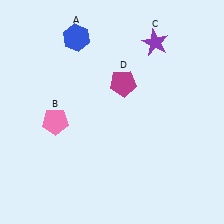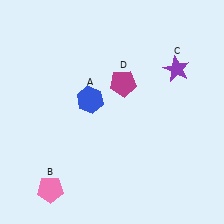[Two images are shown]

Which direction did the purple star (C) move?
The purple star (C) moved down.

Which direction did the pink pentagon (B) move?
The pink pentagon (B) moved down.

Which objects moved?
The objects that moved are: the blue hexagon (A), the pink pentagon (B), the purple star (C).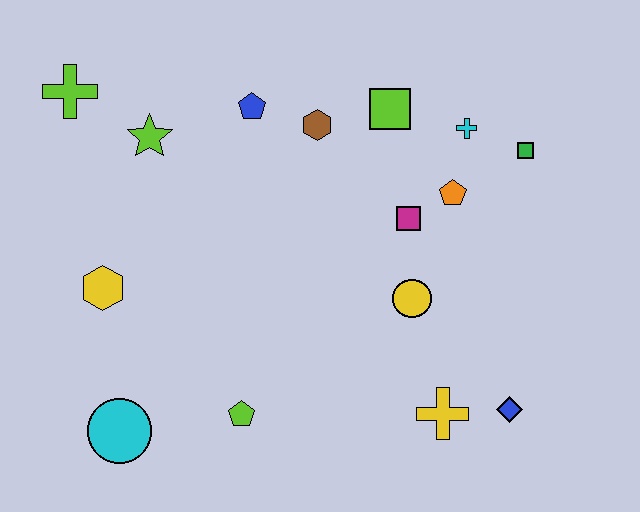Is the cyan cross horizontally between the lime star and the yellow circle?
No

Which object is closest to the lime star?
The lime cross is closest to the lime star.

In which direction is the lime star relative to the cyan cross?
The lime star is to the left of the cyan cross.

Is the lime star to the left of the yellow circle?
Yes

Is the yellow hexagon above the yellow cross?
Yes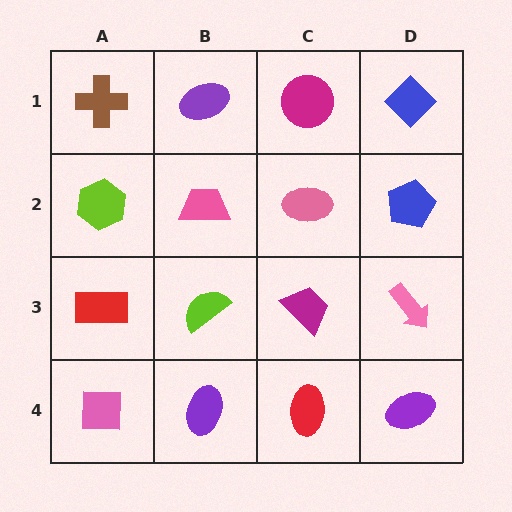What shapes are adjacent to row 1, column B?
A pink trapezoid (row 2, column B), a brown cross (row 1, column A), a magenta circle (row 1, column C).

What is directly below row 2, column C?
A magenta trapezoid.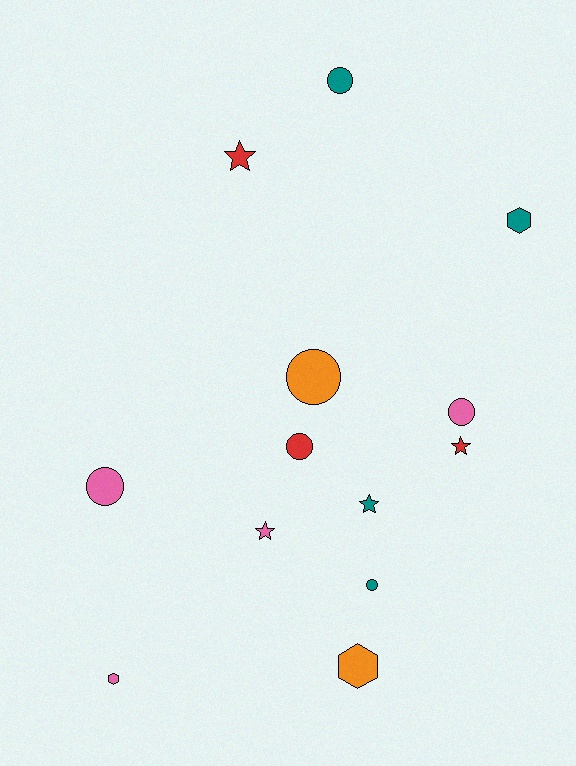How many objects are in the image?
There are 13 objects.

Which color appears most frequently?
Pink, with 4 objects.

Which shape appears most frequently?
Circle, with 6 objects.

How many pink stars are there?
There is 1 pink star.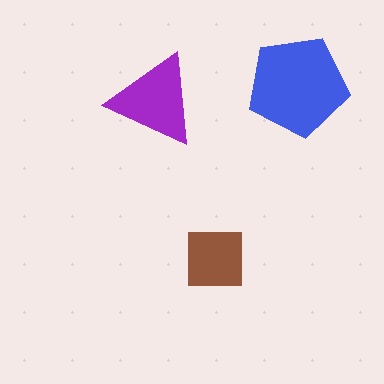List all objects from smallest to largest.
The brown square, the purple triangle, the blue pentagon.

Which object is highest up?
The blue pentagon is topmost.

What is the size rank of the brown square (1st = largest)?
3rd.